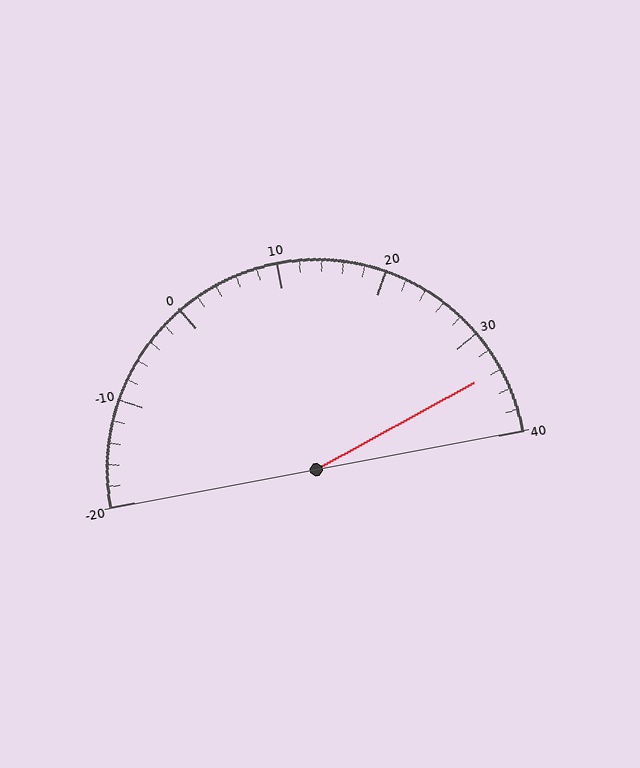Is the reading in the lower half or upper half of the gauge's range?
The reading is in the upper half of the range (-20 to 40).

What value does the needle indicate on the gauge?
The needle indicates approximately 34.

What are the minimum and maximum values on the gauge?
The gauge ranges from -20 to 40.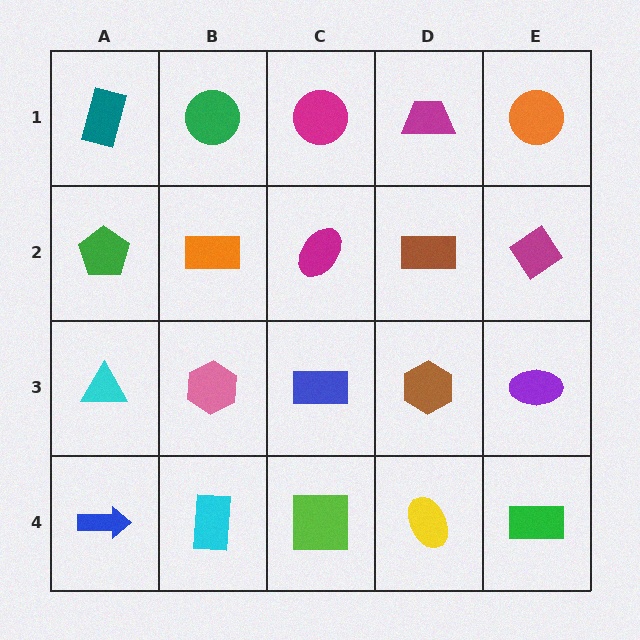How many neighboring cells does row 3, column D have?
4.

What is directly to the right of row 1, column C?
A magenta trapezoid.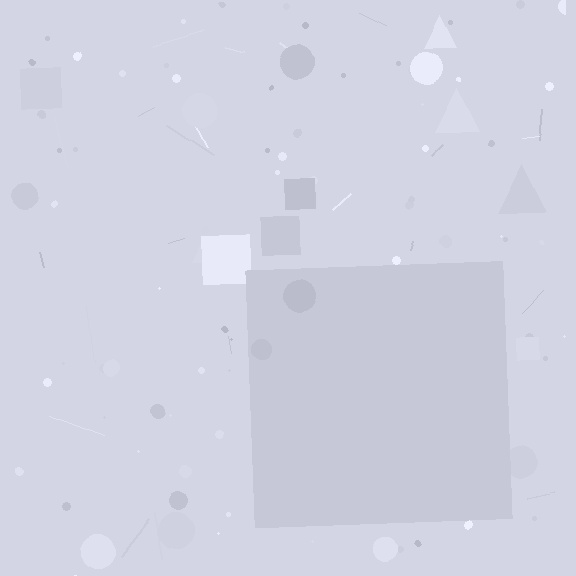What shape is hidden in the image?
A square is hidden in the image.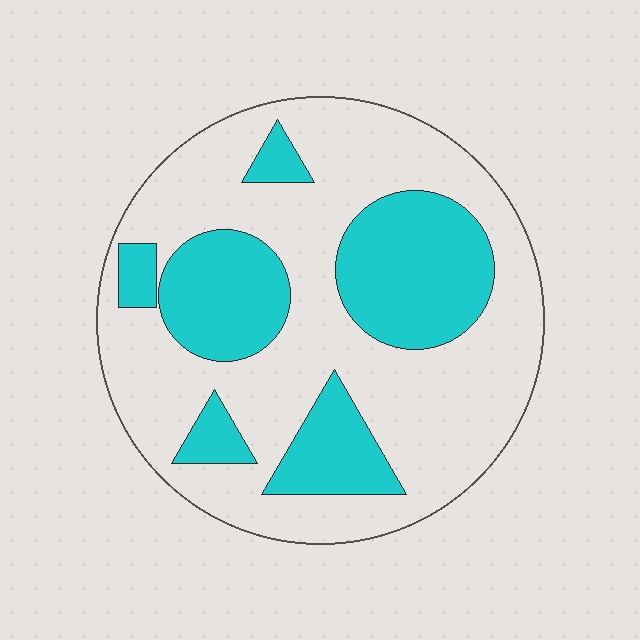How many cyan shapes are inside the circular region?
6.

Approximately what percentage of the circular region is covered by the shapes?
Approximately 30%.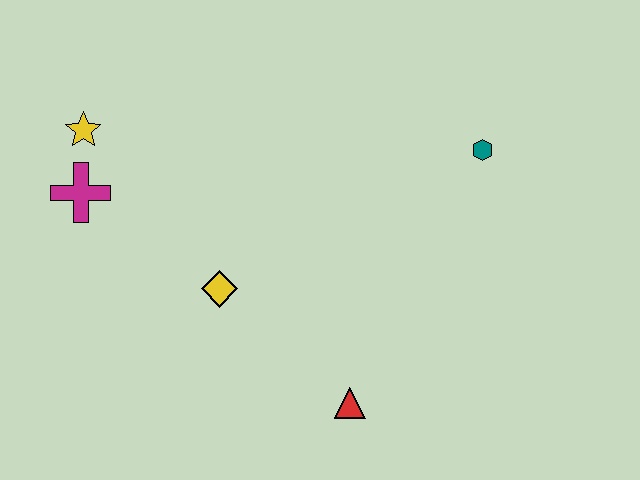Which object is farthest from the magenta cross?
The teal hexagon is farthest from the magenta cross.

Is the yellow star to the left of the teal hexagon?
Yes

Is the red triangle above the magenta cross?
No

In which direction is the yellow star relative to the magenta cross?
The yellow star is above the magenta cross.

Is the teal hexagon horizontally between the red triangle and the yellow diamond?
No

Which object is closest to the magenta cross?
The yellow star is closest to the magenta cross.